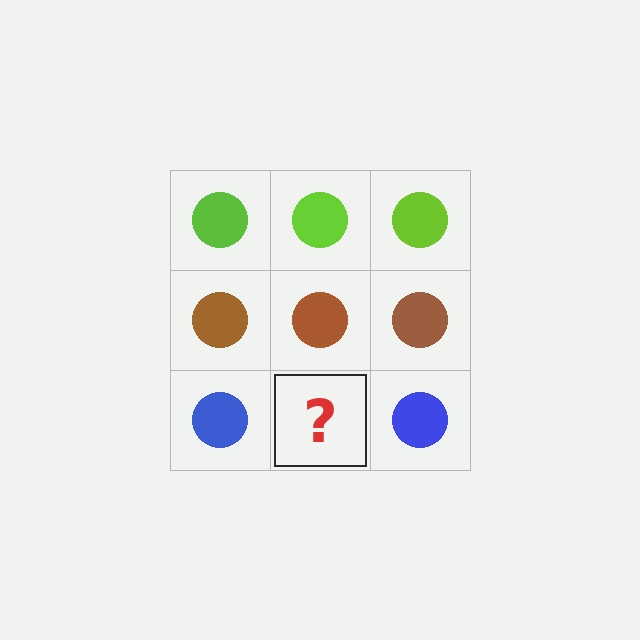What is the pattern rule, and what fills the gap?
The rule is that each row has a consistent color. The gap should be filled with a blue circle.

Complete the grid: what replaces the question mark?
The question mark should be replaced with a blue circle.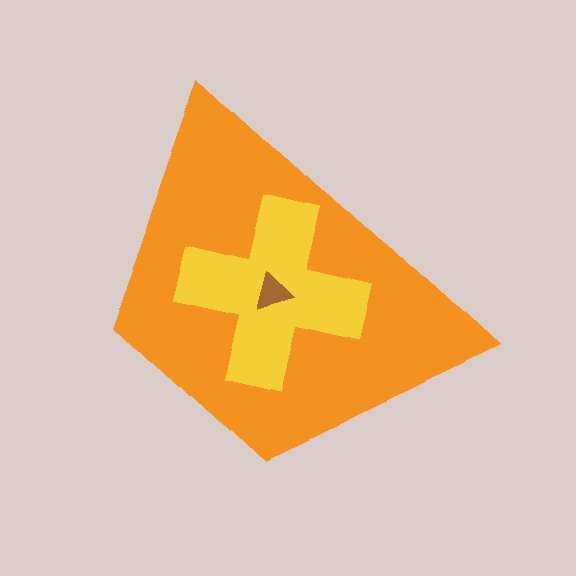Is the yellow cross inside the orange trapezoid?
Yes.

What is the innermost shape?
The brown triangle.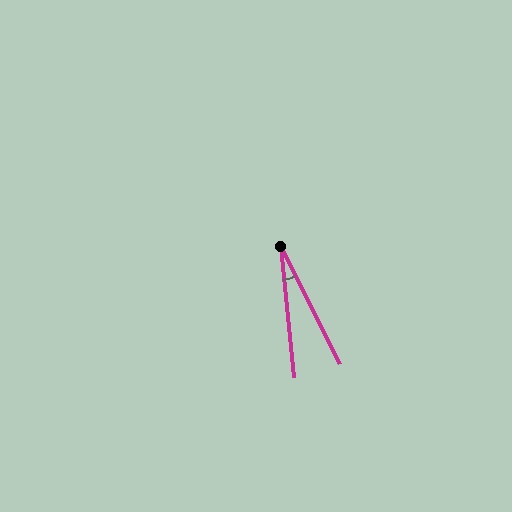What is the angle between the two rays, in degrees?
Approximately 21 degrees.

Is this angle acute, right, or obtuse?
It is acute.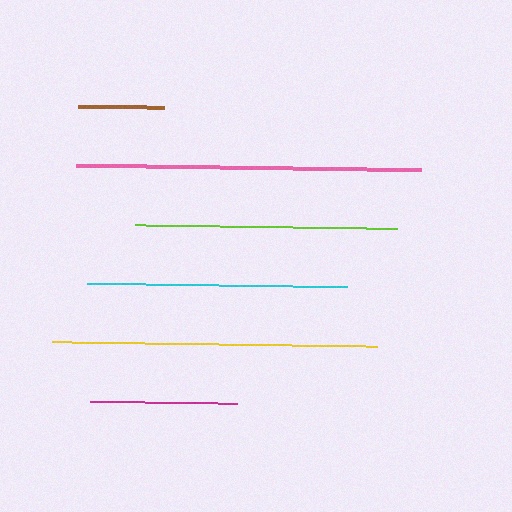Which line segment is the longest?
The pink line is the longest at approximately 344 pixels.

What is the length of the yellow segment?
The yellow segment is approximately 325 pixels long.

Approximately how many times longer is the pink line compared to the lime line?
The pink line is approximately 1.3 times the length of the lime line.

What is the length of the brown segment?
The brown segment is approximately 87 pixels long.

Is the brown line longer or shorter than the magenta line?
The magenta line is longer than the brown line.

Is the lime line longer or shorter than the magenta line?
The lime line is longer than the magenta line.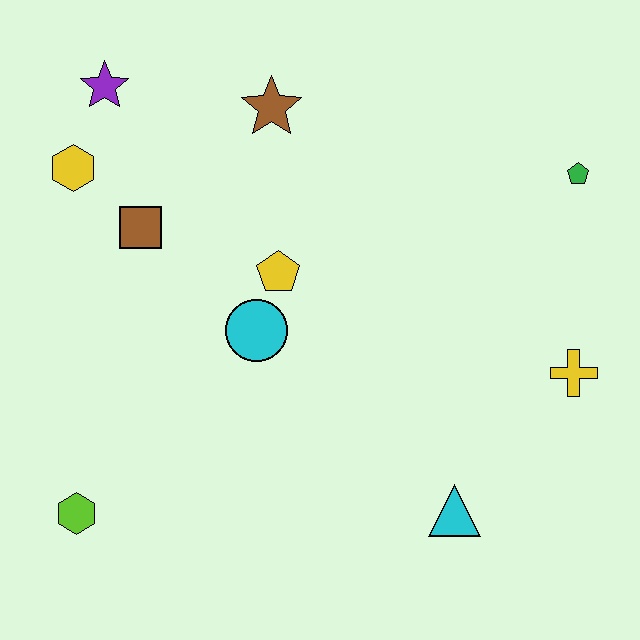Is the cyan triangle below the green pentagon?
Yes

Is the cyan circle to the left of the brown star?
Yes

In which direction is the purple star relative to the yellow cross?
The purple star is to the left of the yellow cross.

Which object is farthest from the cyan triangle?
The purple star is farthest from the cyan triangle.